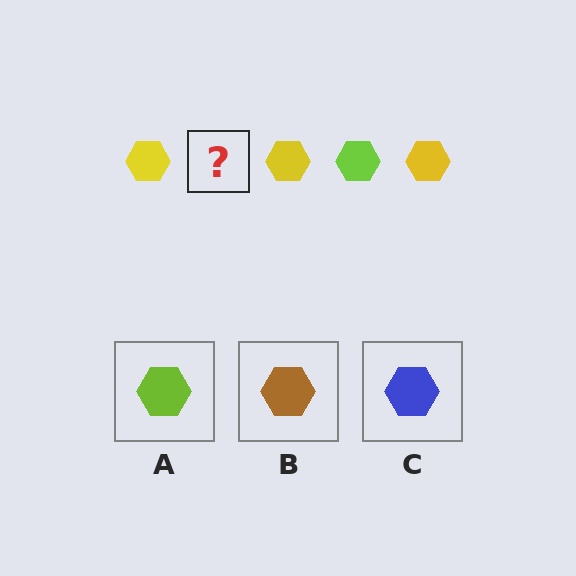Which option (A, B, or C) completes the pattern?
A.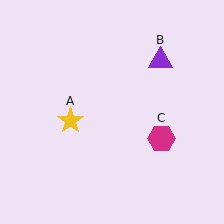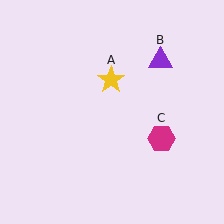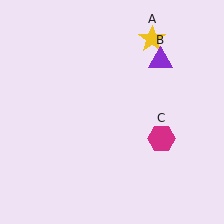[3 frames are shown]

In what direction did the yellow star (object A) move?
The yellow star (object A) moved up and to the right.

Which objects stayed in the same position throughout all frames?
Purple triangle (object B) and magenta hexagon (object C) remained stationary.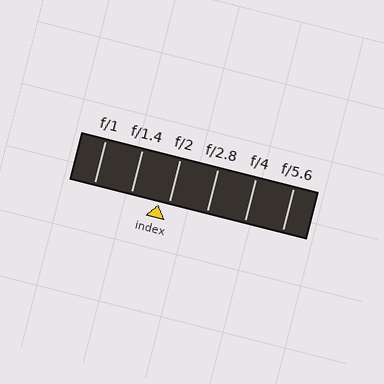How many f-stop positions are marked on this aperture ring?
There are 6 f-stop positions marked.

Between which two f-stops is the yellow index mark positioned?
The index mark is between f/1.4 and f/2.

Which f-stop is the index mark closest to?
The index mark is closest to f/2.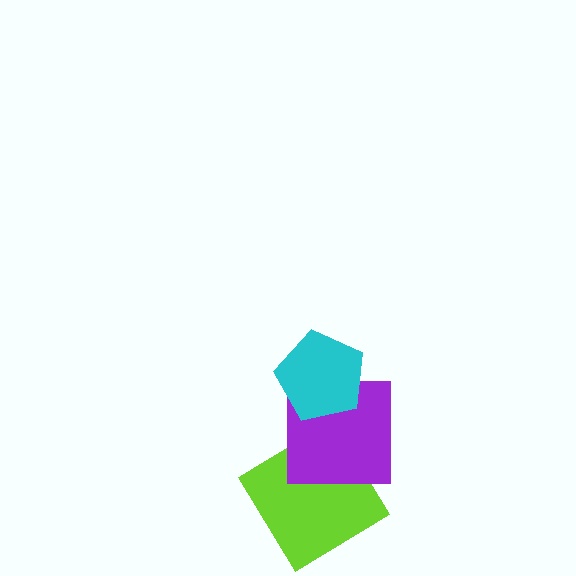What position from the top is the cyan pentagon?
The cyan pentagon is 1st from the top.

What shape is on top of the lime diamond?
The purple square is on top of the lime diamond.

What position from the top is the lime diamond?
The lime diamond is 3rd from the top.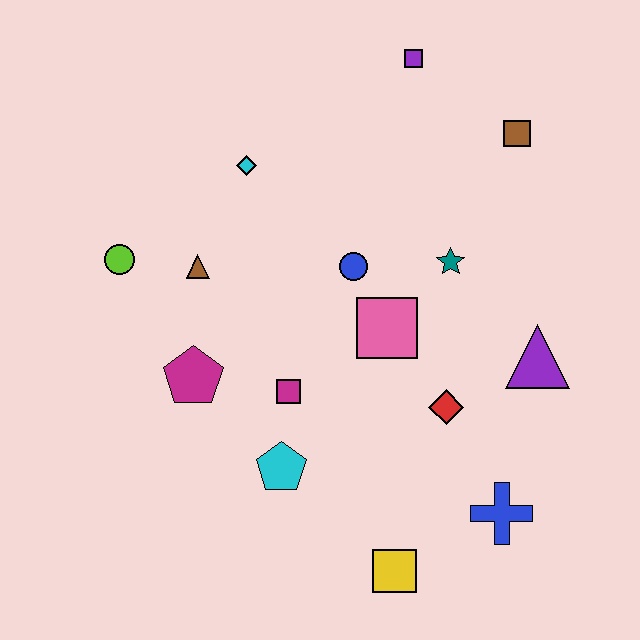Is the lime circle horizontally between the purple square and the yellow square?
No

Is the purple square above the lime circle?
Yes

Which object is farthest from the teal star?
The lime circle is farthest from the teal star.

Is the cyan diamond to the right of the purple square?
No